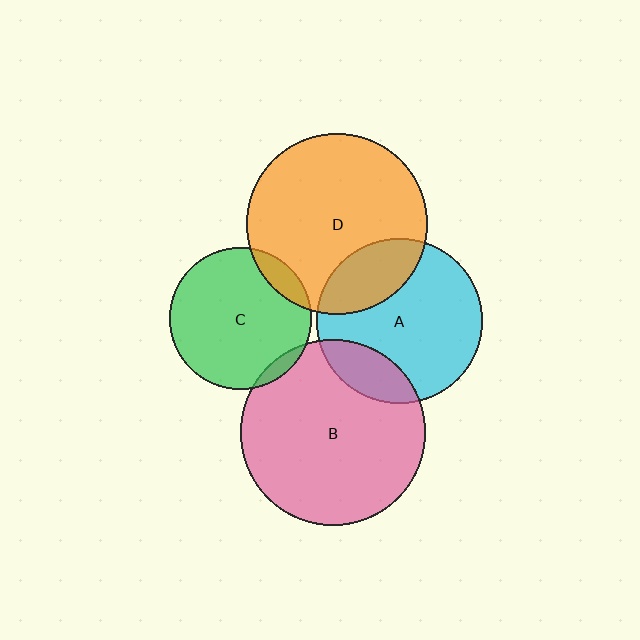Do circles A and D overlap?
Yes.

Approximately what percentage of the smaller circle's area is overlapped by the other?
Approximately 25%.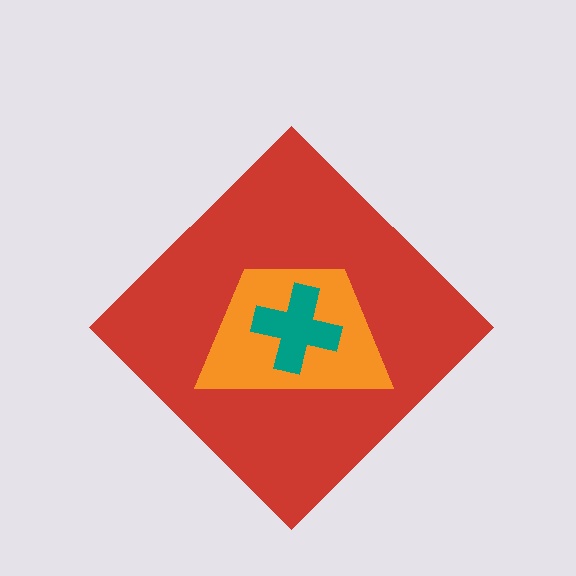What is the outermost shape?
The red diamond.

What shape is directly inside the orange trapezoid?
The teal cross.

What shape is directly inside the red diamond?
The orange trapezoid.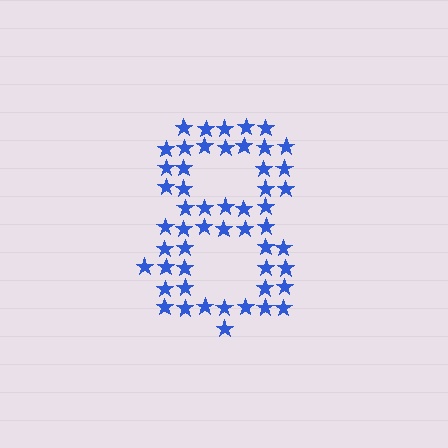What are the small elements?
The small elements are stars.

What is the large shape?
The large shape is the digit 8.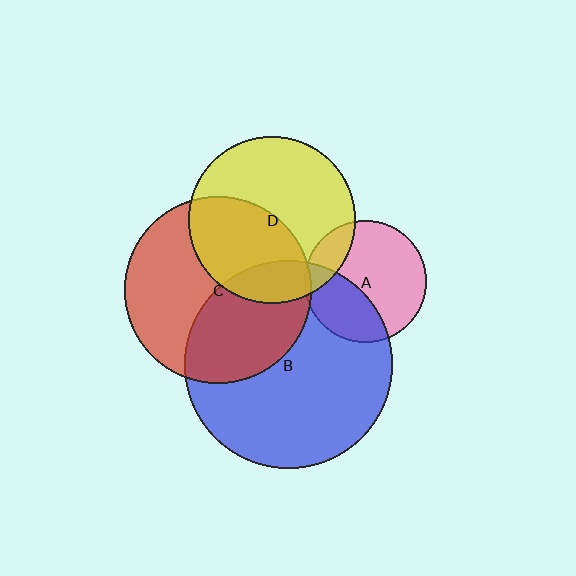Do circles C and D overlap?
Yes.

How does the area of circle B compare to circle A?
Approximately 2.9 times.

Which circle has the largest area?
Circle B (blue).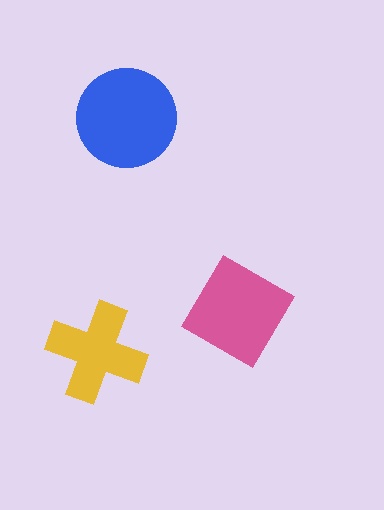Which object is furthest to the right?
The pink diamond is rightmost.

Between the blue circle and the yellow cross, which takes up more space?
The blue circle.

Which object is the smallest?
The yellow cross.